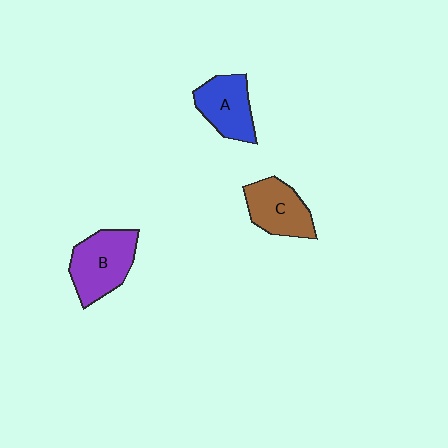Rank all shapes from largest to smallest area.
From largest to smallest: B (purple), C (brown), A (blue).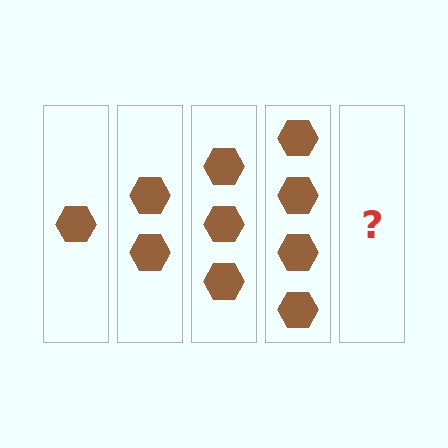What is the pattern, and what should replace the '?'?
The pattern is that each step adds one more hexagon. The '?' should be 5 hexagons.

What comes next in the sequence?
The next element should be 5 hexagons.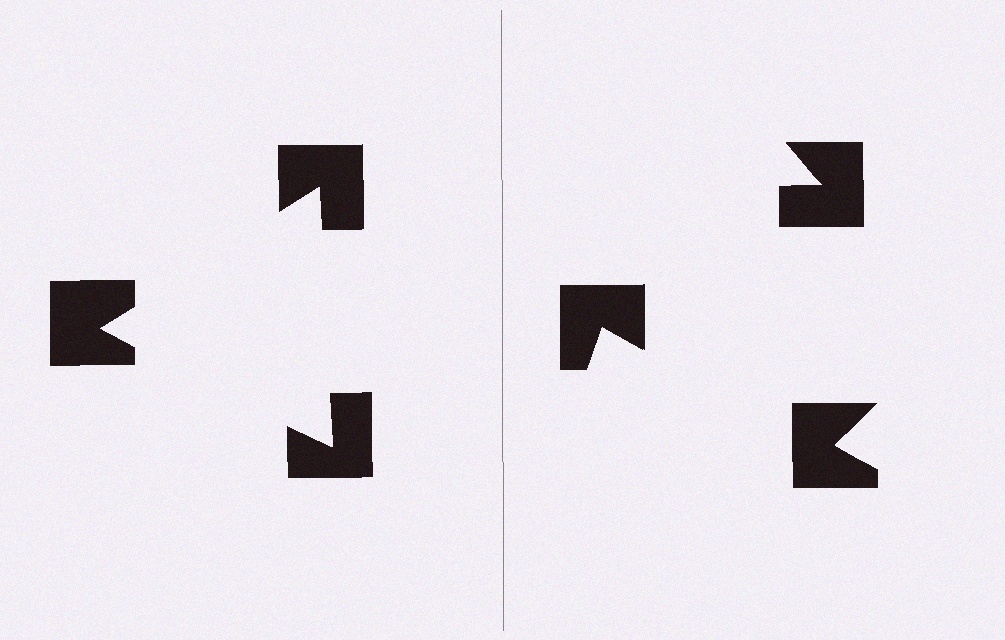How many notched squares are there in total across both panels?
6 — 3 on each side.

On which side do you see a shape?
An illusory triangle appears on the left side. On the right side the wedge cuts are rotated, so no coherent shape forms.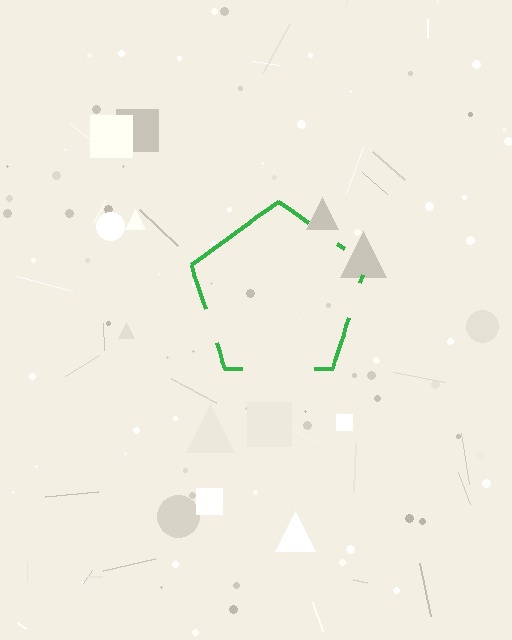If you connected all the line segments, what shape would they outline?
They would outline a pentagon.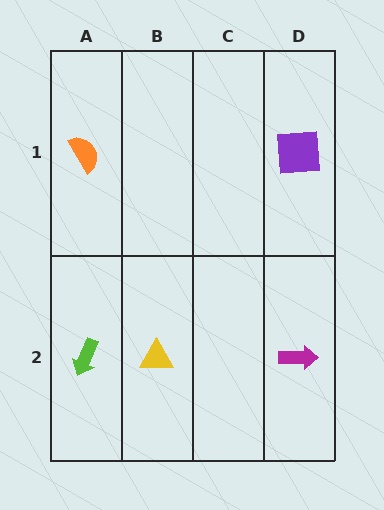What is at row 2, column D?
A magenta arrow.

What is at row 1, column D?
A purple square.